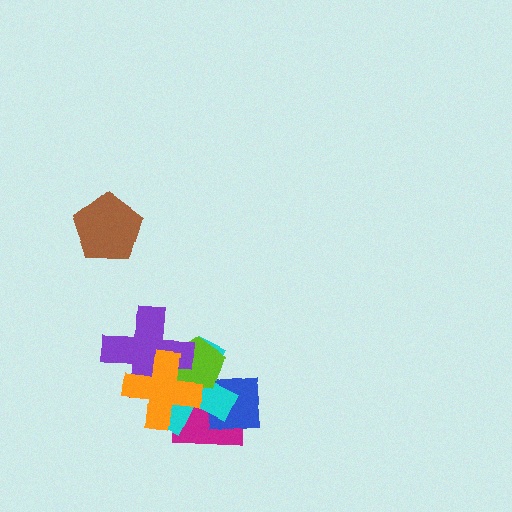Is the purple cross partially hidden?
Yes, it is partially covered by another shape.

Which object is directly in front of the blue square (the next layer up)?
The cyan cross is directly in front of the blue square.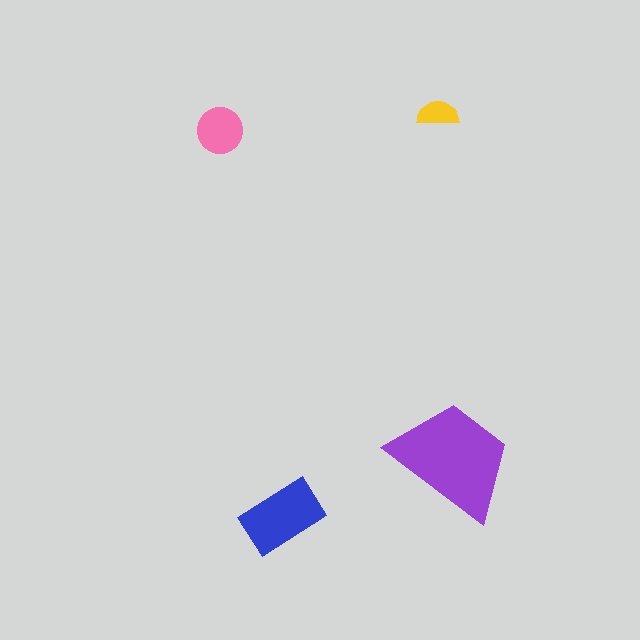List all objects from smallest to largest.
The yellow semicircle, the pink circle, the blue rectangle, the purple trapezoid.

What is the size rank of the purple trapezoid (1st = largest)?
1st.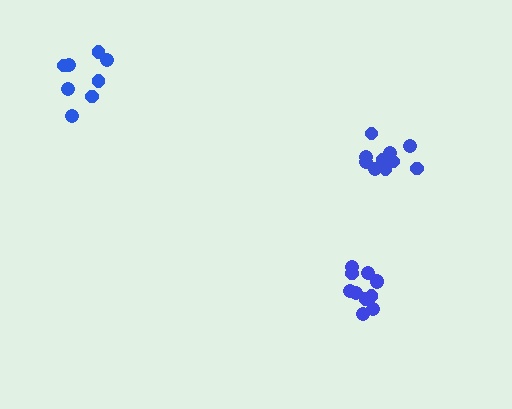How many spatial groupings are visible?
There are 3 spatial groupings.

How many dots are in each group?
Group 1: 8 dots, Group 2: 11 dots, Group 3: 10 dots (29 total).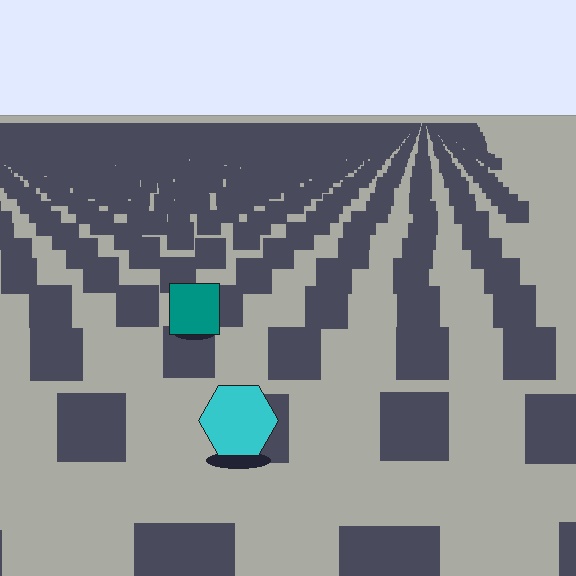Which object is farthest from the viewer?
The teal square is farthest from the viewer. It appears smaller and the ground texture around it is denser.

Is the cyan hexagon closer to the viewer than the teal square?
Yes. The cyan hexagon is closer — you can tell from the texture gradient: the ground texture is coarser near it.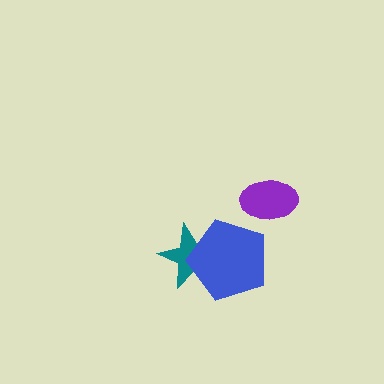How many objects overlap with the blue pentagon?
1 object overlaps with the blue pentagon.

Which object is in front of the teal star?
The blue pentagon is in front of the teal star.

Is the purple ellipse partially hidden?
No, no other shape covers it.